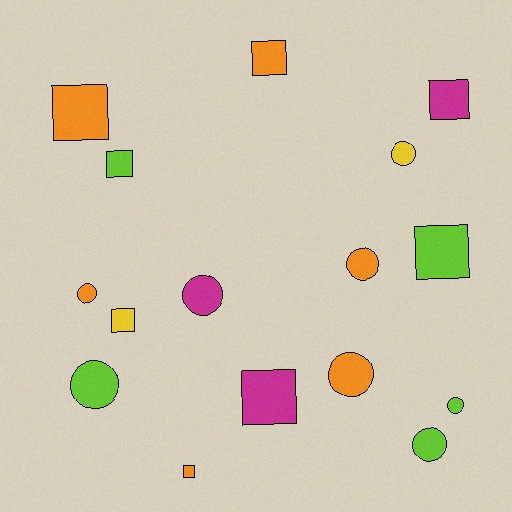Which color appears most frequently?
Orange, with 6 objects.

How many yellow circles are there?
There is 1 yellow circle.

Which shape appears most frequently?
Circle, with 8 objects.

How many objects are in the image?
There are 16 objects.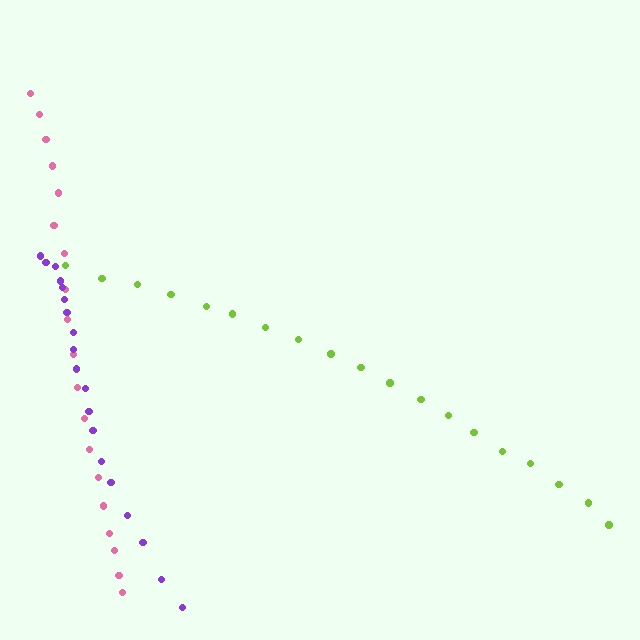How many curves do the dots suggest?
There are 3 distinct paths.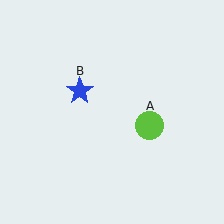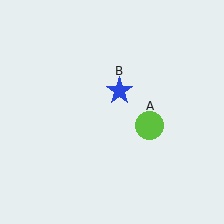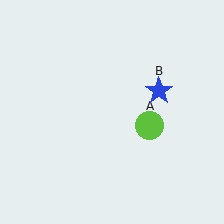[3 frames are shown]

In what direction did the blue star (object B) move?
The blue star (object B) moved right.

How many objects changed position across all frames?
1 object changed position: blue star (object B).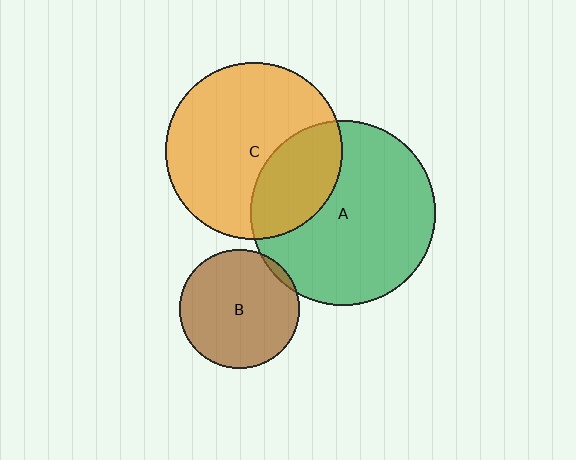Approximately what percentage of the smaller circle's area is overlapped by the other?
Approximately 5%.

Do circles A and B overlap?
Yes.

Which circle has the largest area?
Circle A (green).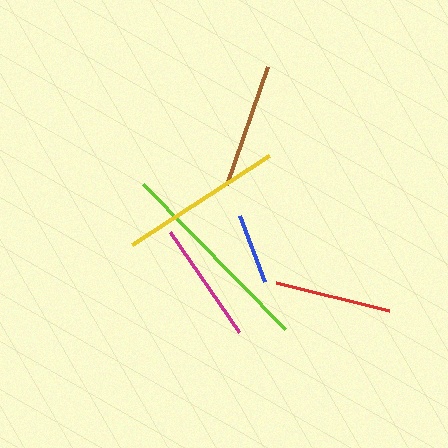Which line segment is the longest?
The lime line is the longest at approximately 204 pixels.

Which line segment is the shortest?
The blue line is the shortest at approximately 70 pixels.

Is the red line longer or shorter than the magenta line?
The magenta line is longer than the red line.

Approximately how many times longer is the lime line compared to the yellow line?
The lime line is approximately 1.2 times the length of the yellow line.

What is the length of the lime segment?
The lime segment is approximately 204 pixels long.